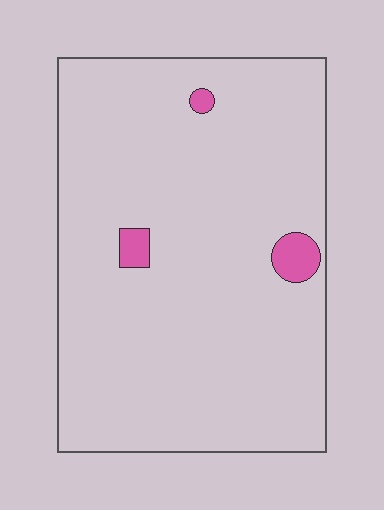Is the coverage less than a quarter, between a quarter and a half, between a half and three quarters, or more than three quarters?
Less than a quarter.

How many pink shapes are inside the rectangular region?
3.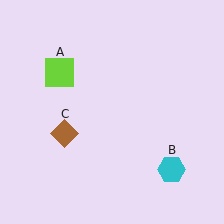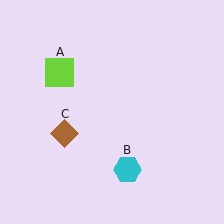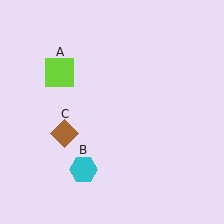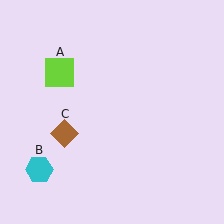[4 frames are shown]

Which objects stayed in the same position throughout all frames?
Lime square (object A) and brown diamond (object C) remained stationary.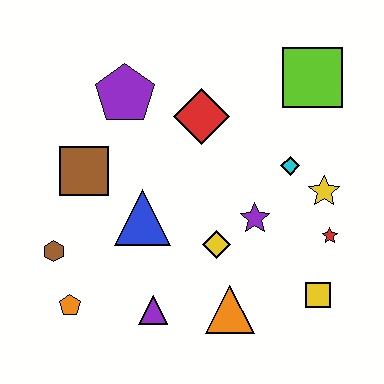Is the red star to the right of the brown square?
Yes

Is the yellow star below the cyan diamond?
Yes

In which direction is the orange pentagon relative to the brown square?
The orange pentagon is below the brown square.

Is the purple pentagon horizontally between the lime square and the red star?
No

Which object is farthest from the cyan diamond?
The orange pentagon is farthest from the cyan diamond.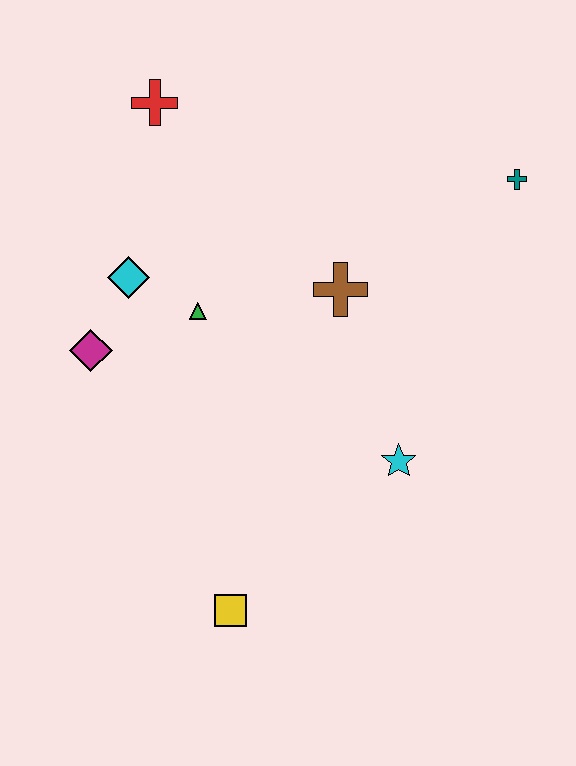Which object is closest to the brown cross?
The green triangle is closest to the brown cross.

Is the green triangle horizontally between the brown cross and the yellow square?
No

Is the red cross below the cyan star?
No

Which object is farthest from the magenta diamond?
The teal cross is farthest from the magenta diamond.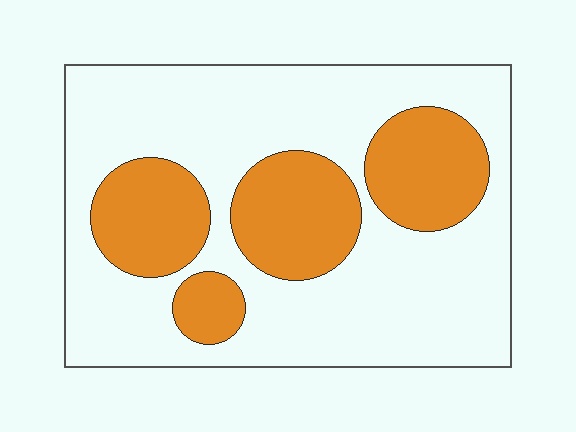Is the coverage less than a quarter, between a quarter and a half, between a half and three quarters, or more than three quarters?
Between a quarter and a half.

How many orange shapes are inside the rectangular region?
4.